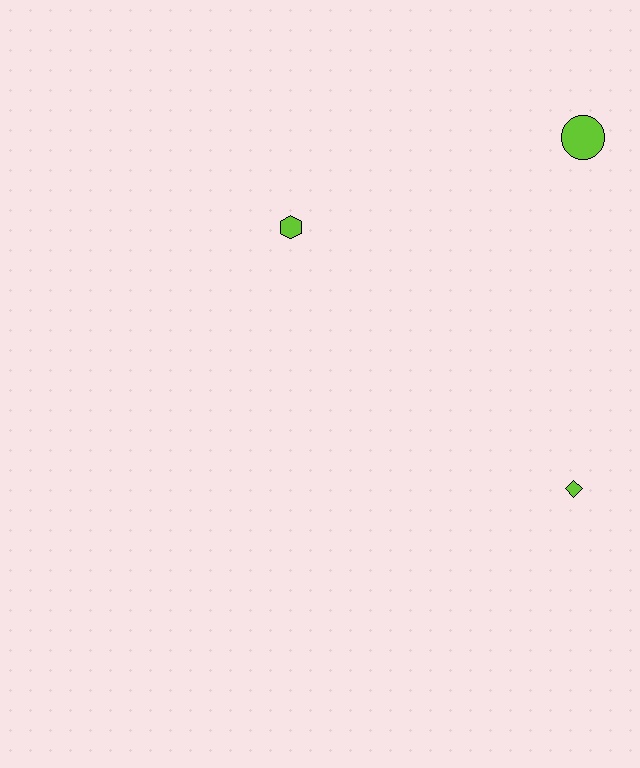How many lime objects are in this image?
There are 3 lime objects.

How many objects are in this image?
There are 3 objects.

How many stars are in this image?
There are no stars.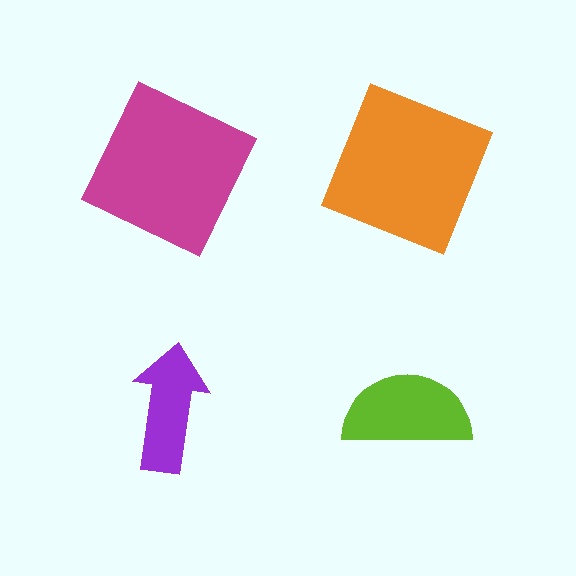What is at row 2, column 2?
A lime semicircle.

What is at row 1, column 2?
An orange square.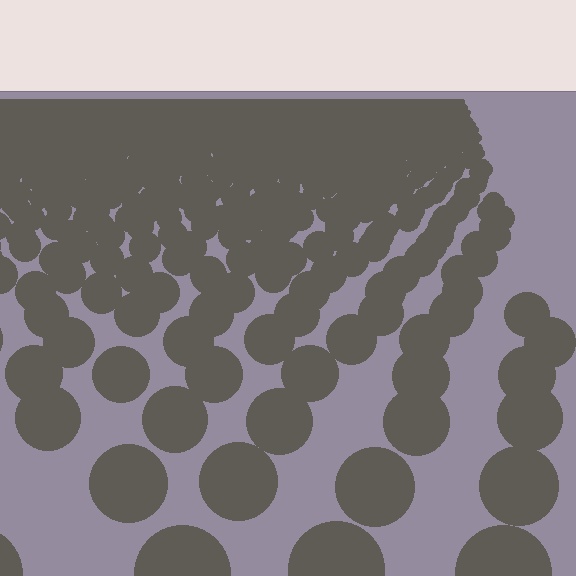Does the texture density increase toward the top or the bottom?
Density increases toward the top.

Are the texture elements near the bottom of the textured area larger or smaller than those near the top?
Larger. Near the bottom, elements are closer to the viewer and appear at a bigger on-screen size.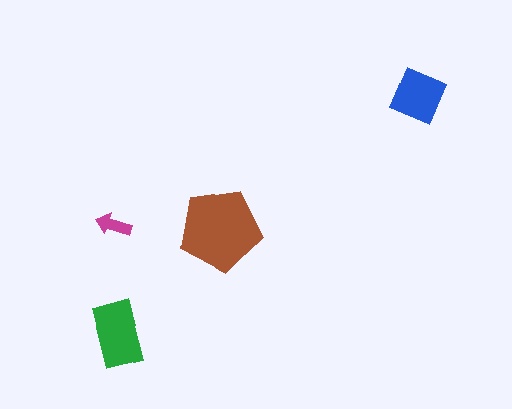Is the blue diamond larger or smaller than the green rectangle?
Smaller.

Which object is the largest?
The brown pentagon.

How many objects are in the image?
There are 4 objects in the image.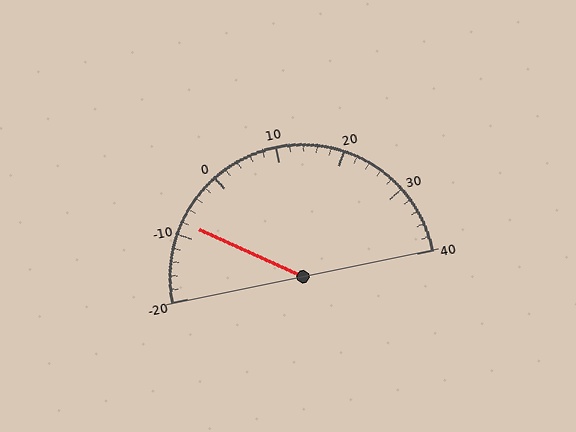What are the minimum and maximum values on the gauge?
The gauge ranges from -20 to 40.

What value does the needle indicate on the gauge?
The needle indicates approximately -8.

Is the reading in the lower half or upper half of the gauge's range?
The reading is in the lower half of the range (-20 to 40).